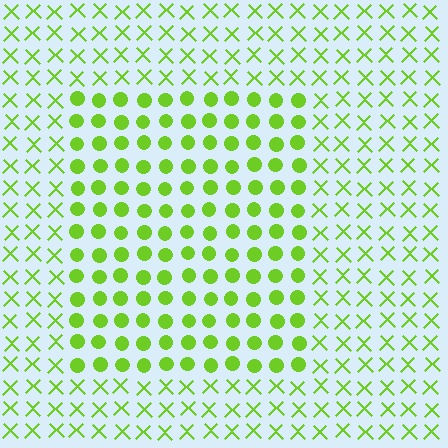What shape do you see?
I see a rectangle.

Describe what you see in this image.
The image is filled with small lime elements arranged in a uniform grid. A rectangle-shaped region contains circles, while the surrounding area contains X marks. The boundary is defined purely by the change in element shape.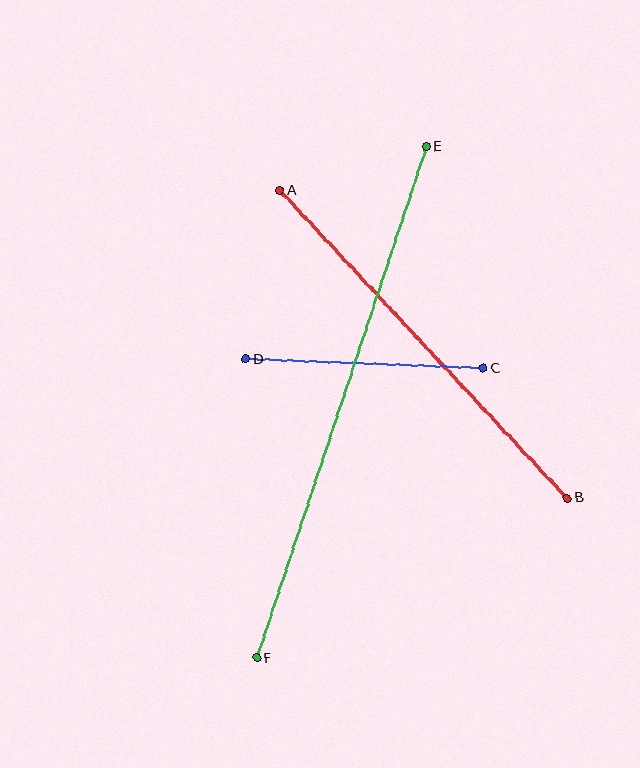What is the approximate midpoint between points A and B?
The midpoint is at approximately (423, 344) pixels.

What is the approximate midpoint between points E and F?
The midpoint is at approximately (342, 402) pixels.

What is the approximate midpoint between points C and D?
The midpoint is at approximately (365, 364) pixels.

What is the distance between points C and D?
The distance is approximately 238 pixels.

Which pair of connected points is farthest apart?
Points E and F are farthest apart.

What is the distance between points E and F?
The distance is approximately 539 pixels.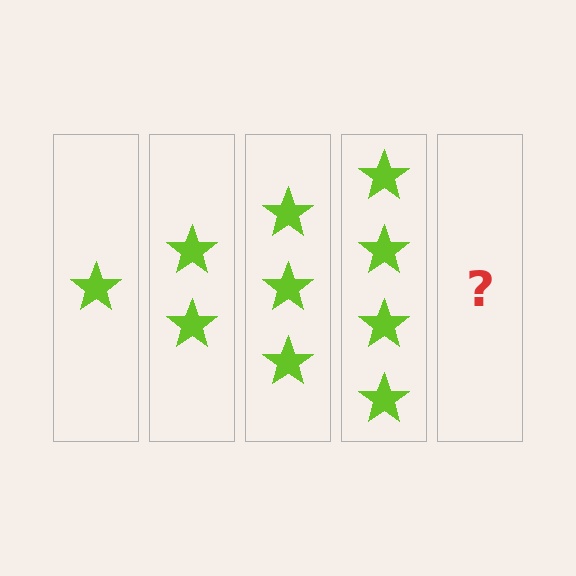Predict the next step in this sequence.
The next step is 5 stars.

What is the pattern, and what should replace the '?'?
The pattern is that each step adds one more star. The '?' should be 5 stars.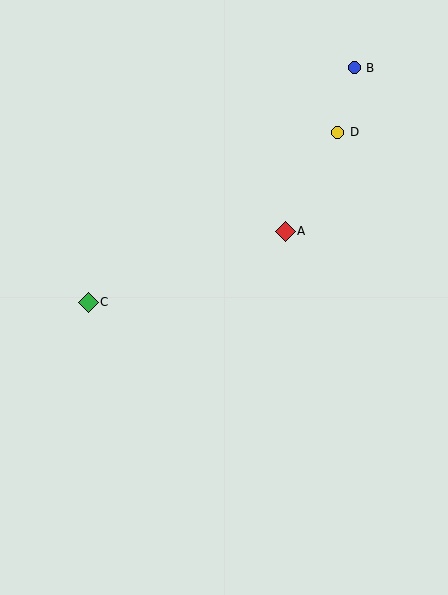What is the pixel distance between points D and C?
The distance between D and C is 302 pixels.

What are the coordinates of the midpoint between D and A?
The midpoint between D and A is at (312, 182).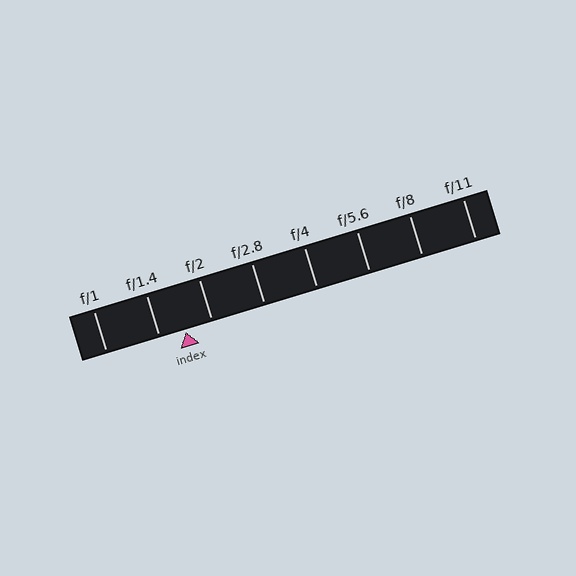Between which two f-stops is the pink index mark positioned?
The index mark is between f/1.4 and f/2.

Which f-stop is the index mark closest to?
The index mark is closest to f/1.4.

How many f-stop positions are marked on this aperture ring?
There are 8 f-stop positions marked.